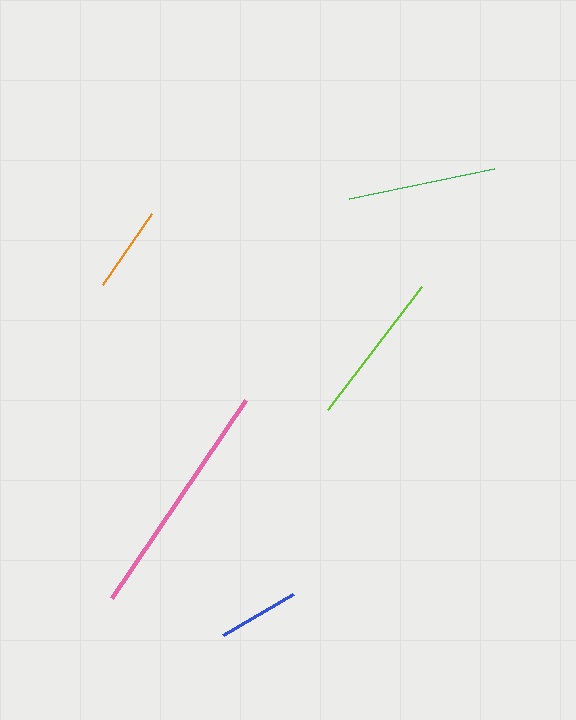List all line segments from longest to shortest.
From longest to shortest: pink, lime, green, orange, blue.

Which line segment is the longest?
The pink line is the longest at approximately 239 pixels.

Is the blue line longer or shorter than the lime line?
The lime line is longer than the blue line.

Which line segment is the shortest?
The blue line is the shortest at approximately 80 pixels.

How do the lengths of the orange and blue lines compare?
The orange and blue lines are approximately the same length.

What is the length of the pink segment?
The pink segment is approximately 239 pixels long.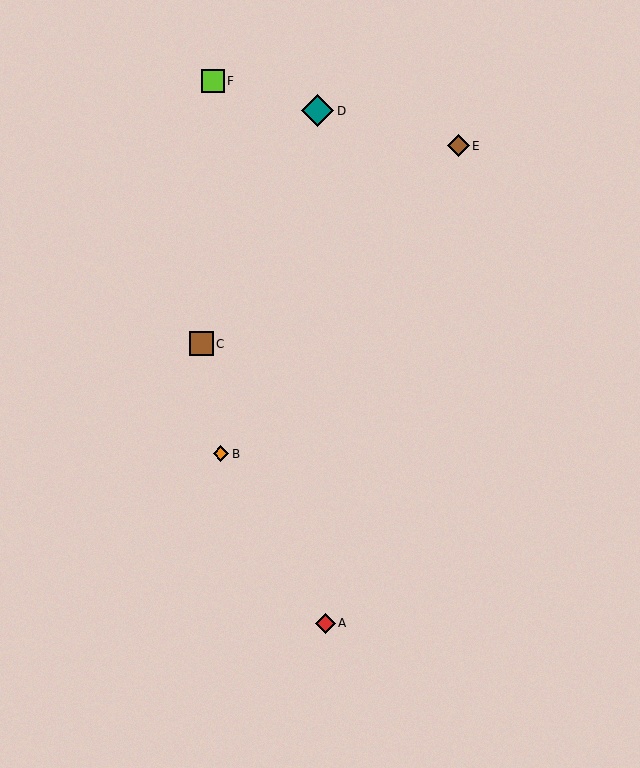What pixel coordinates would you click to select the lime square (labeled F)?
Click at (213, 81) to select the lime square F.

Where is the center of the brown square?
The center of the brown square is at (201, 344).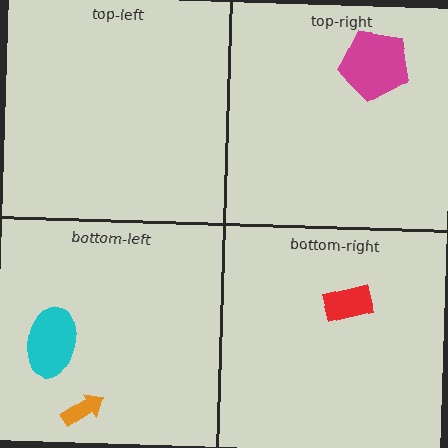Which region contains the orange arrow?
The bottom-left region.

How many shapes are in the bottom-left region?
2.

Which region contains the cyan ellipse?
The bottom-left region.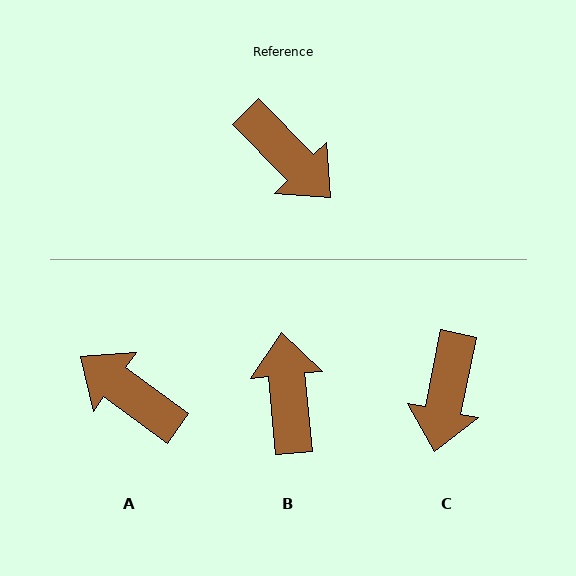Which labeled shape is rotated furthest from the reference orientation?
A, about 171 degrees away.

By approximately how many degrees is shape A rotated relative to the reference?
Approximately 171 degrees clockwise.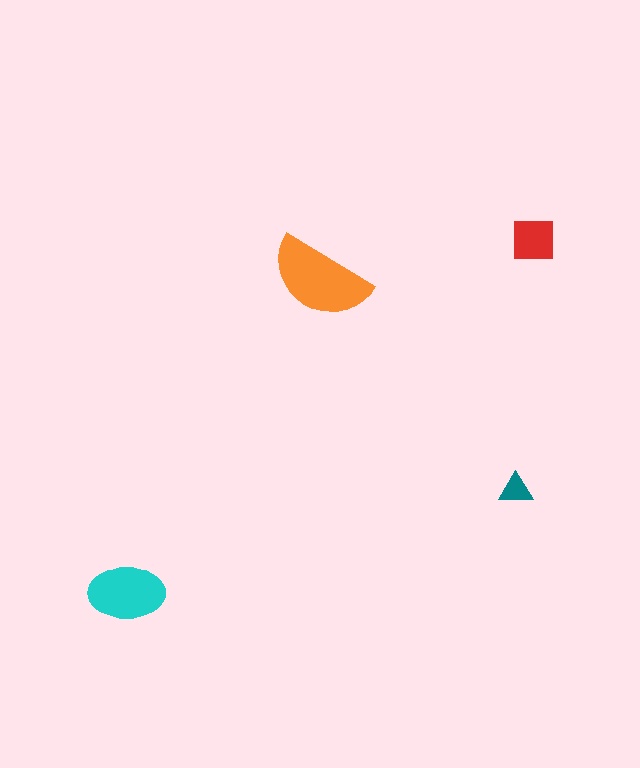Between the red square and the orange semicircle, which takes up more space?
The orange semicircle.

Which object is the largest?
The orange semicircle.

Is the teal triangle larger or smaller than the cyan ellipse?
Smaller.